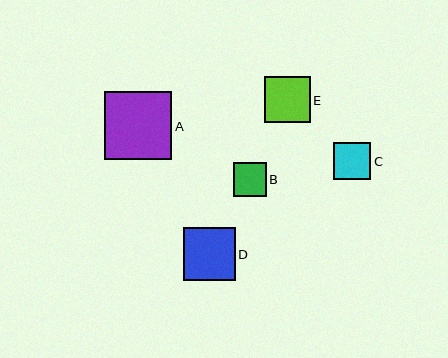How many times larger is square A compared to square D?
Square A is approximately 1.3 times the size of square D.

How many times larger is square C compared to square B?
Square C is approximately 1.1 times the size of square B.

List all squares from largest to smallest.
From largest to smallest: A, D, E, C, B.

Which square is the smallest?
Square B is the smallest with a size of approximately 33 pixels.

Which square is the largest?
Square A is the largest with a size of approximately 67 pixels.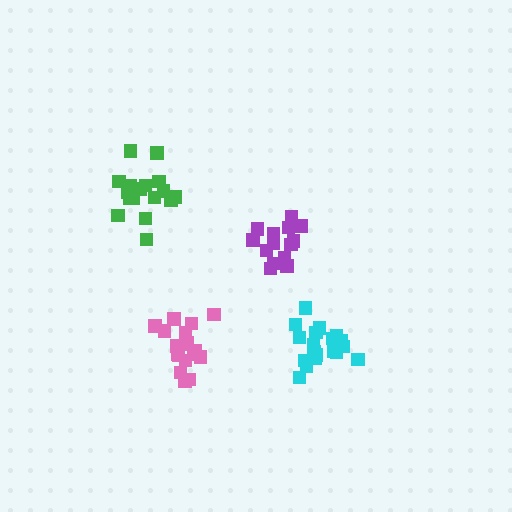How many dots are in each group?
Group 1: 14 dots, Group 2: 17 dots, Group 3: 18 dots, Group 4: 19 dots (68 total).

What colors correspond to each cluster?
The clusters are colored: purple, green, pink, cyan.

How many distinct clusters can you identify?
There are 4 distinct clusters.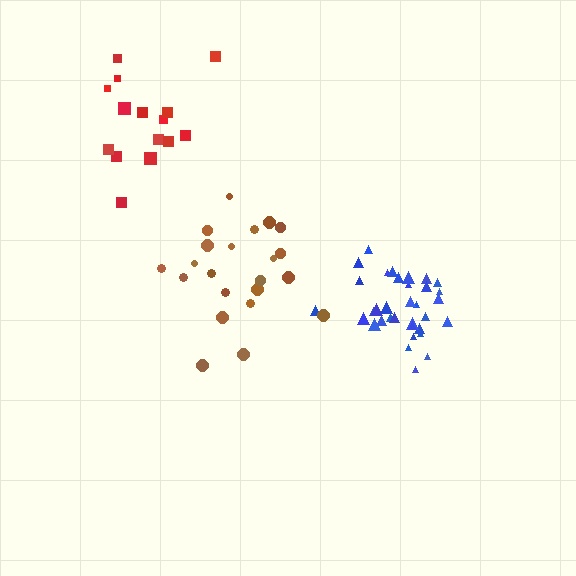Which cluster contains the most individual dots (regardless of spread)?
Blue (35).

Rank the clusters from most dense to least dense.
blue, brown, red.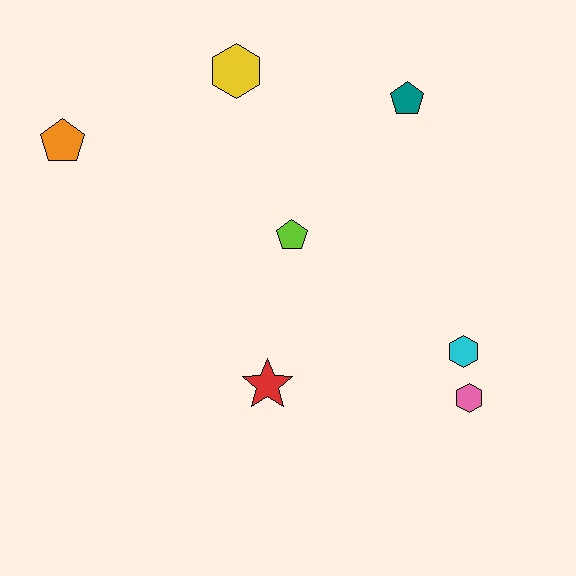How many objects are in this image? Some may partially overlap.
There are 7 objects.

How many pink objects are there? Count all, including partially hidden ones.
There is 1 pink object.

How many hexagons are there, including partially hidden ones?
There are 3 hexagons.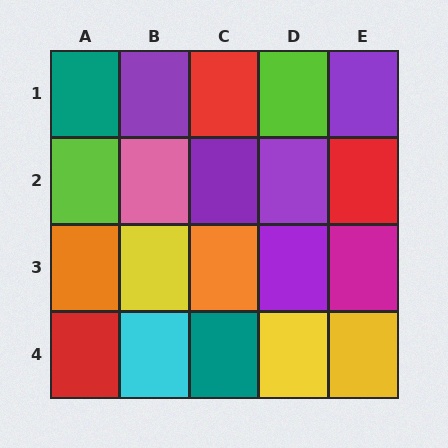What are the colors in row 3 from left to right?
Orange, yellow, orange, purple, magenta.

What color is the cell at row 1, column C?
Red.